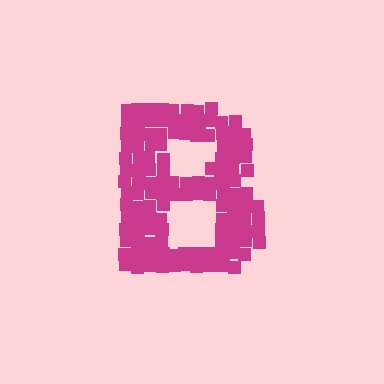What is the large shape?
The large shape is the letter B.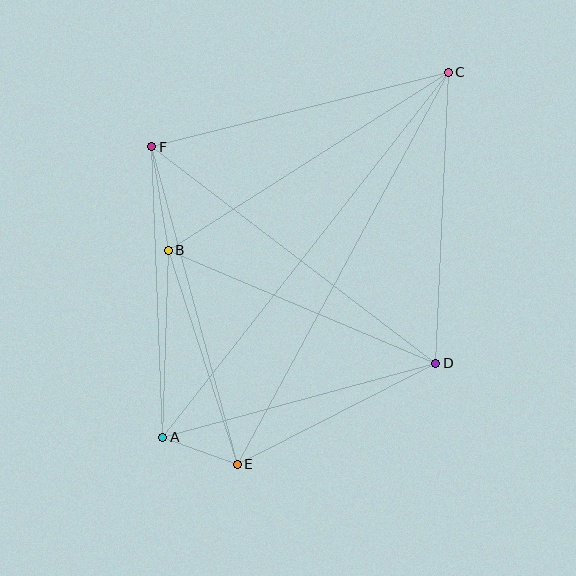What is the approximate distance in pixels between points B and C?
The distance between B and C is approximately 332 pixels.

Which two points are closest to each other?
Points A and E are closest to each other.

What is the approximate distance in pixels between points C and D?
The distance between C and D is approximately 291 pixels.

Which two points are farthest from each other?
Points A and C are farthest from each other.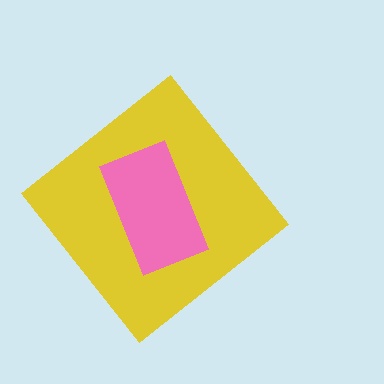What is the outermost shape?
The yellow diamond.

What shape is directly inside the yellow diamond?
The pink rectangle.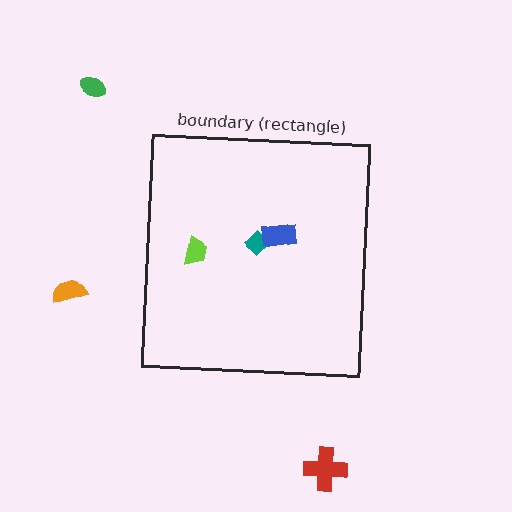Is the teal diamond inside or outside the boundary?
Inside.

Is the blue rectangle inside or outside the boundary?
Inside.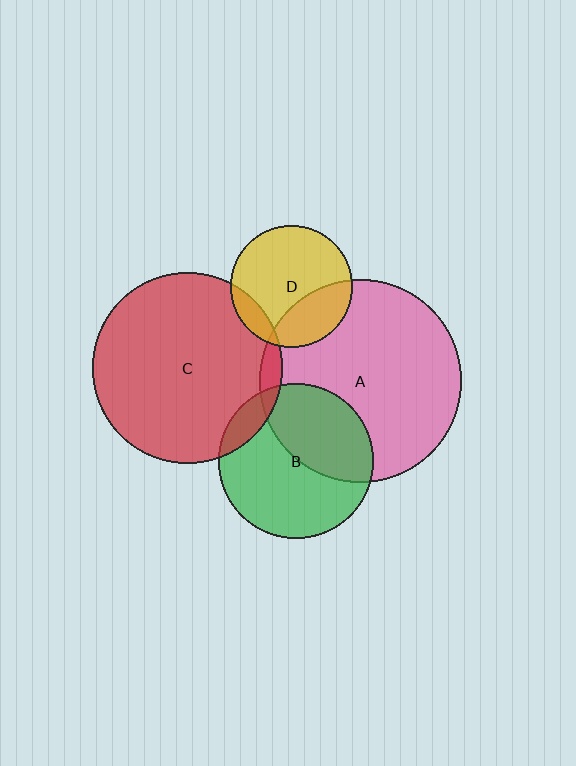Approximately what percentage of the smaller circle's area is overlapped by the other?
Approximately 30%.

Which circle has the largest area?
Circle A (pink).